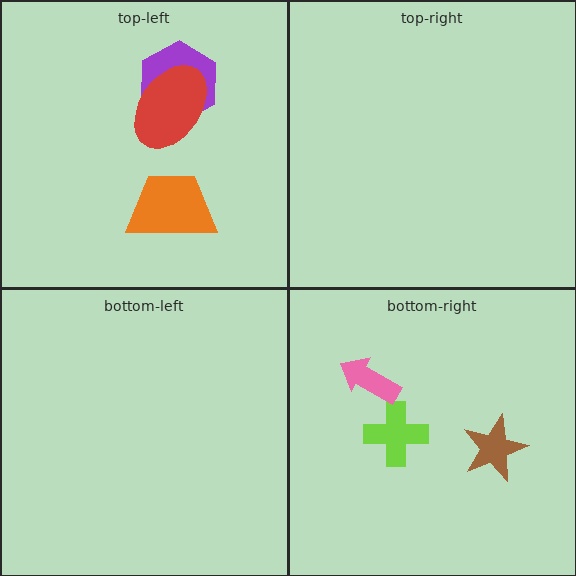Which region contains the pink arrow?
The bottom-right region.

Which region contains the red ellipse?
The top-left region.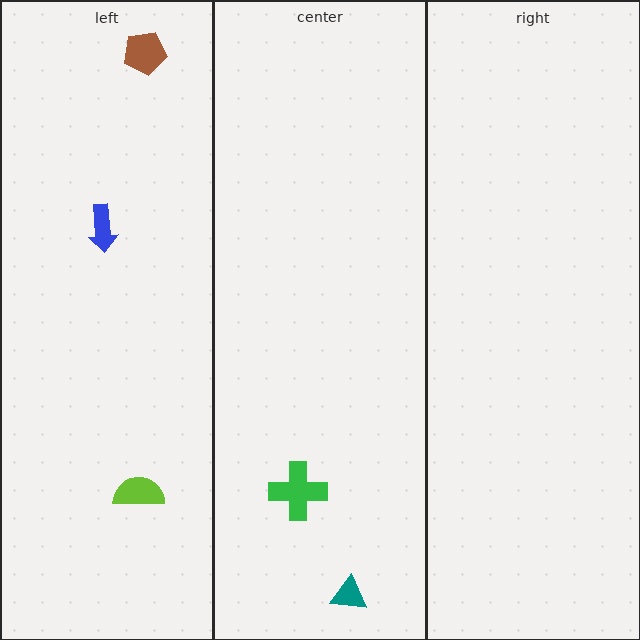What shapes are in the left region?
The brown pentagon, the lime semicircle, the blue arrow.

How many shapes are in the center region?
2.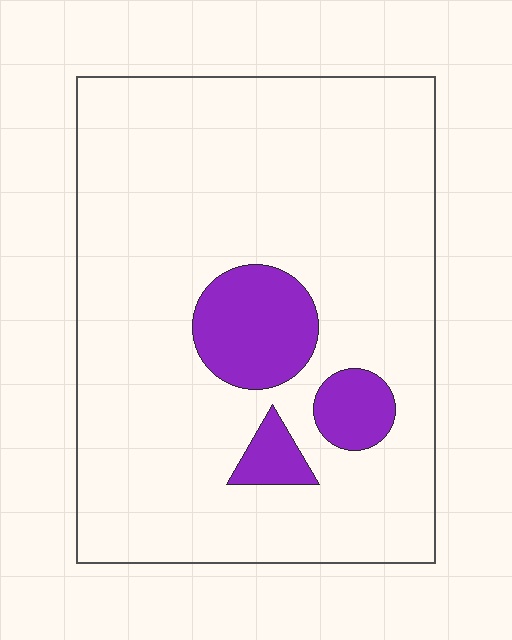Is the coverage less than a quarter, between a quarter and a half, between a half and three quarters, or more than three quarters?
Less than a quarter.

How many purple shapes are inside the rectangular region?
3.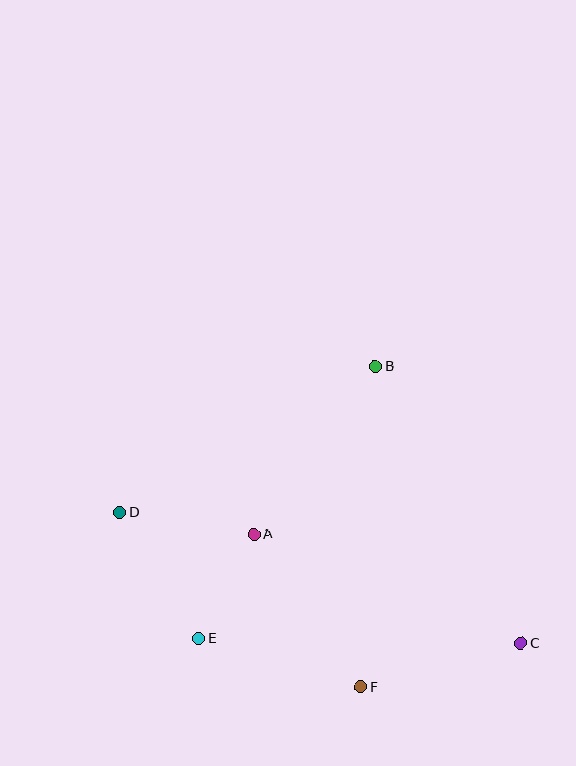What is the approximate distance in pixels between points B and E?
The distance between B and E is approximately 325 pixels.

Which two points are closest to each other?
Points A and E are closest to each other.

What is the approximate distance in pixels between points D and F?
The distance between D and F is approximately 298 pixels.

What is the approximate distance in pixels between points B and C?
The distance between B and C is approximately 313 pixels.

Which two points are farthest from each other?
Points C and D are farthest from each other.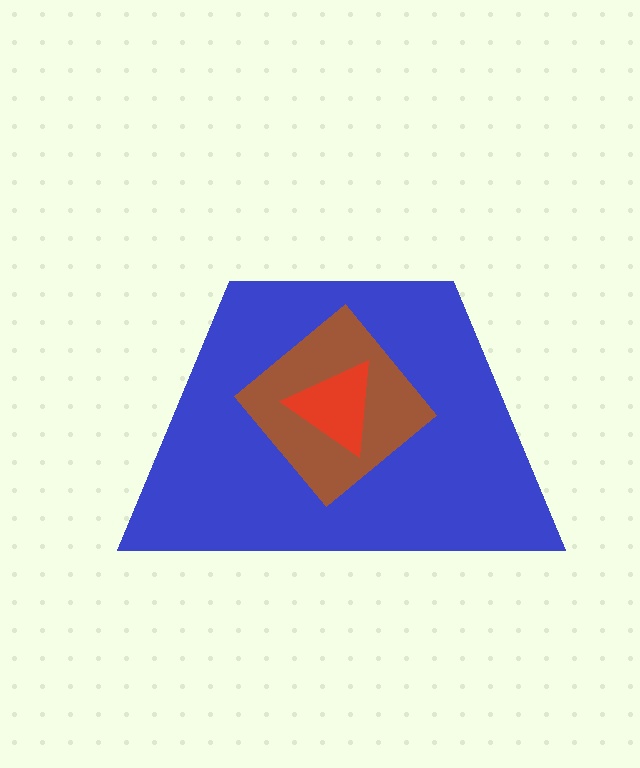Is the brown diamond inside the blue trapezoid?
Yes.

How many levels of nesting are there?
3.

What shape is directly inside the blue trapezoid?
The brown diamond.